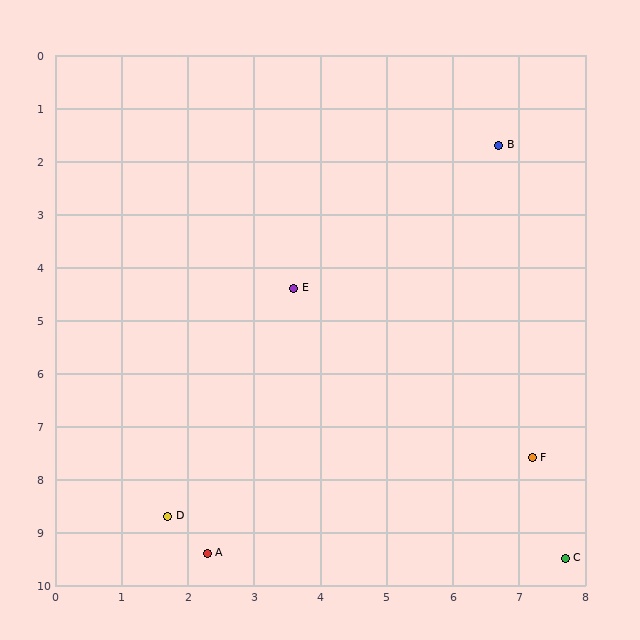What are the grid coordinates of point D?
Point D is at approximately (1.7, 8.7).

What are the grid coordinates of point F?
Point F is at approximately (7.2, 7.6).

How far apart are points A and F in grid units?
Points A and F are about 5.2 grid units apart.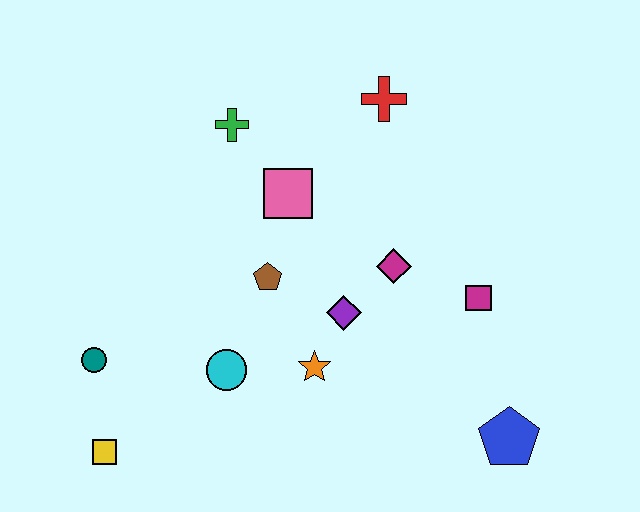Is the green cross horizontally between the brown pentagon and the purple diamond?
No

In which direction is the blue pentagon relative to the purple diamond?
The blue pentagon is to the right of the purple diamond.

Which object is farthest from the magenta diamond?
The yellow square is farthest from the magenta diamond.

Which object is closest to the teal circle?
The yellow square is closest to the teal circle.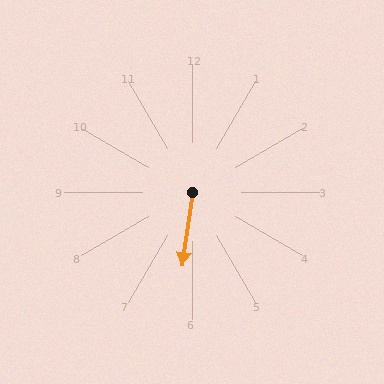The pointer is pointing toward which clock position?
Roughly 6 o'clock.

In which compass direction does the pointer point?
South.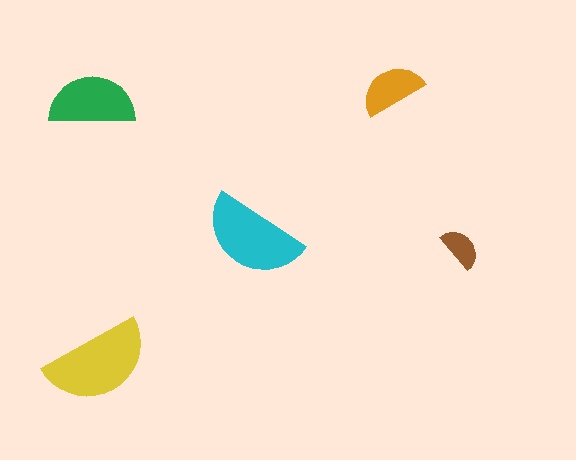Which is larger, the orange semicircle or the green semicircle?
The green one.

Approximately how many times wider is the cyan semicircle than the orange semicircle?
About 1.5 times wider.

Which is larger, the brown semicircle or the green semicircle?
The green one.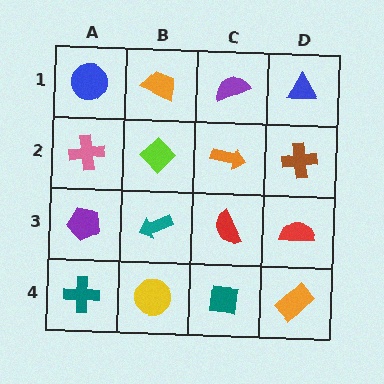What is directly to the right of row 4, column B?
A teal square.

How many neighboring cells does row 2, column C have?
4.